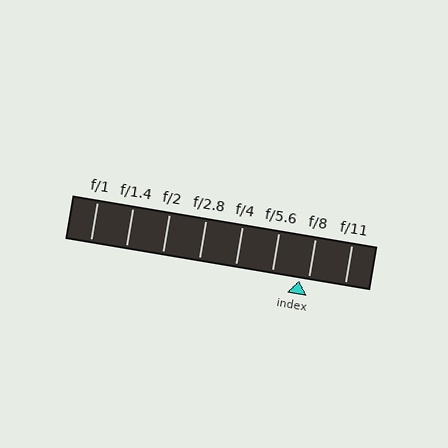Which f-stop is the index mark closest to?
The index mark is closest to f/8.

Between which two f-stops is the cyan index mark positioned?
The index mark is between f/5.6 and f/8.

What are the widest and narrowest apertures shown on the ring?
The widest aperture shown is f/1 and the narrowest is f/11.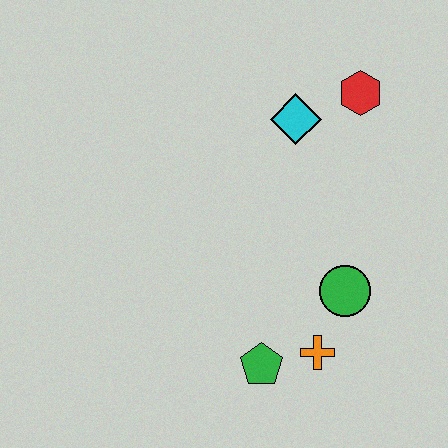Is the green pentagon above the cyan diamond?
No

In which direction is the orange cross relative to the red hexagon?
The orange cross is below the red hexagon.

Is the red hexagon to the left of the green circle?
No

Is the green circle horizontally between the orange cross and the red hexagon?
Yes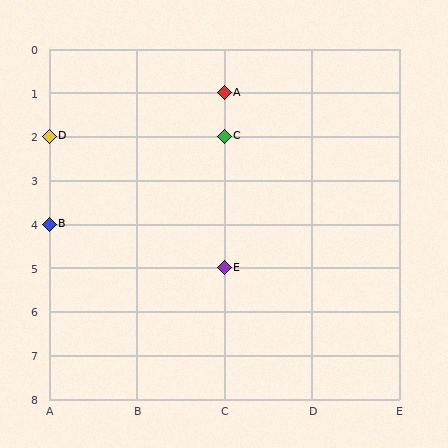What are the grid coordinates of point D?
Point D is at grid coordinates (A, 2).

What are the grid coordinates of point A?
Point A is at grid coordinates (C, 1).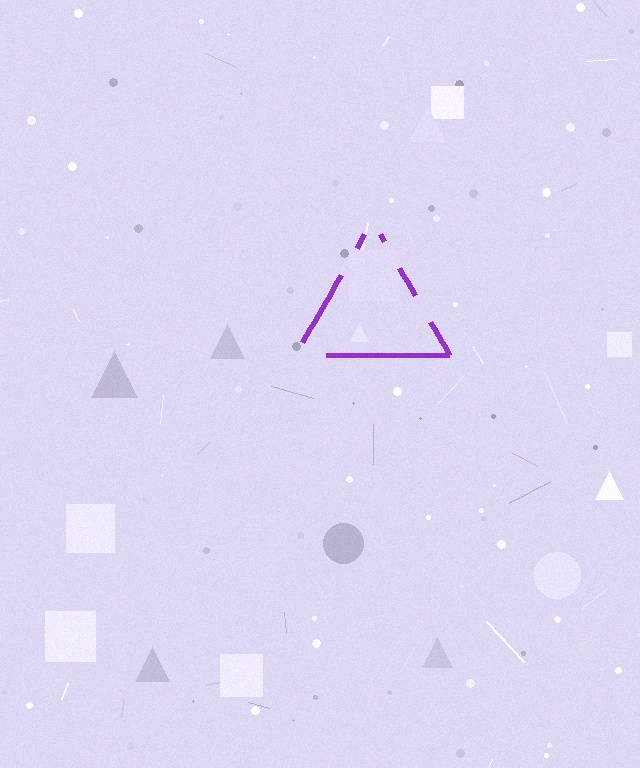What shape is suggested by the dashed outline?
The dashed outline suggests a triangle.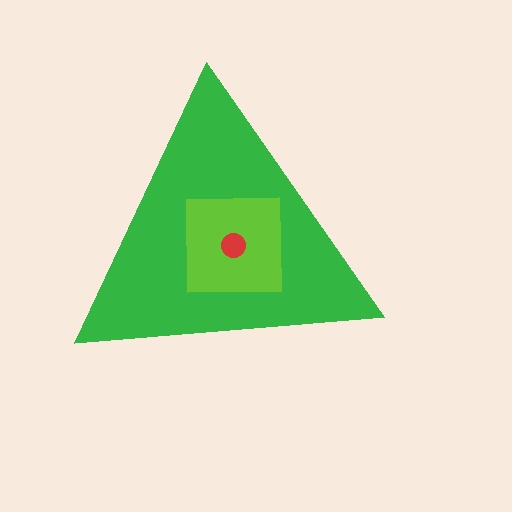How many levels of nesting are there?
3.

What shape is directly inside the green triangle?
The lime square.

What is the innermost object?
The red circle.